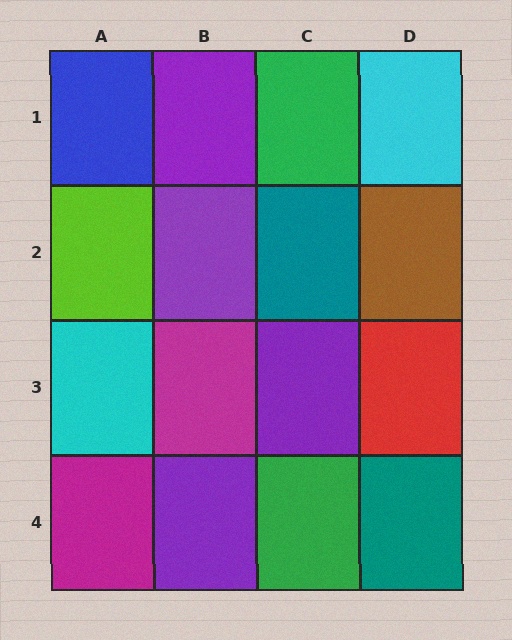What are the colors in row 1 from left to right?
Blue, purple, green, cyan.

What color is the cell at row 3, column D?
Red.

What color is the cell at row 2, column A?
Lime.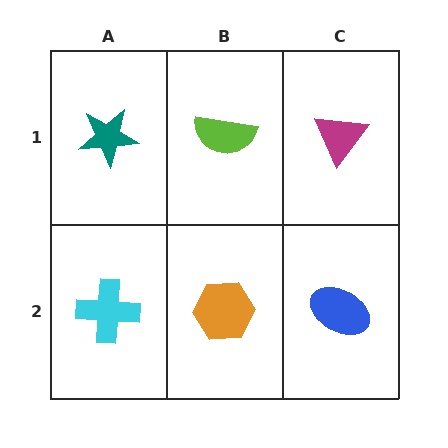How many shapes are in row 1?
3 shapes.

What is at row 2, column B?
An orange hexagon.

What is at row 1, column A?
A teal star.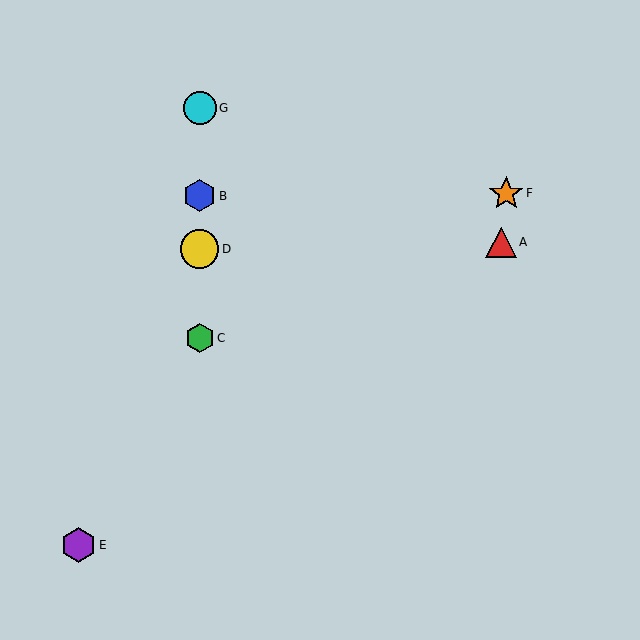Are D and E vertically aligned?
No, D is at x≈200 and E is at x≈79.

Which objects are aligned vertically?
Objects B, C, D, G are aligned vertically.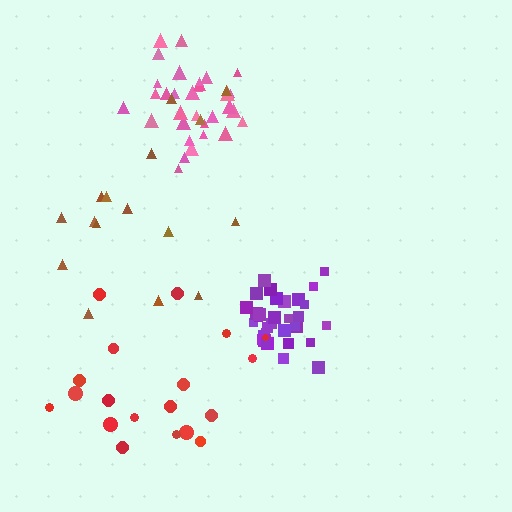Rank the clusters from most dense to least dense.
purple, pink, red, brown.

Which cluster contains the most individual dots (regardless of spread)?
Purple (33).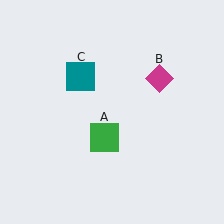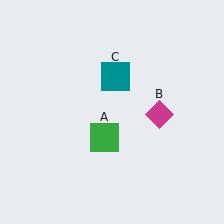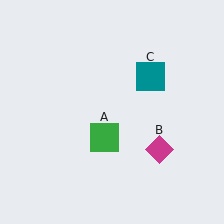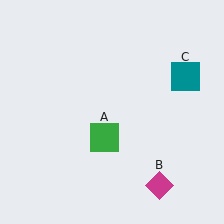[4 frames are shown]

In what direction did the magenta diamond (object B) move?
The magenta diamond (object B) moved down.